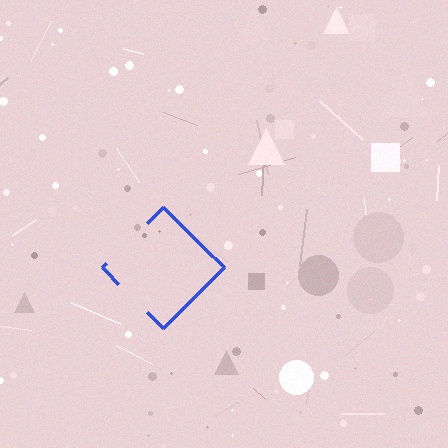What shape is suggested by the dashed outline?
The dashed outline suggests a diamond.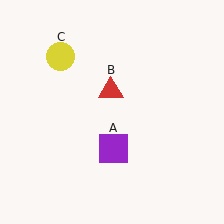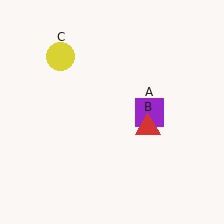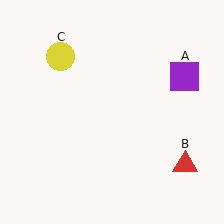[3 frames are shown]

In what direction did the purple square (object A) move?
The purple square (object A) moved up and to the right.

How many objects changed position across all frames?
2 objects changed position: purple square (object A), red triangle (object B).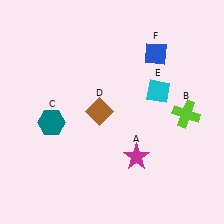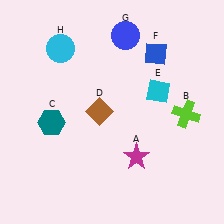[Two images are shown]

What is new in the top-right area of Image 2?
A blue circle (G) was added in the top-right area of Image 2.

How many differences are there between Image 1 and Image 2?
There are 2 differences between the two images.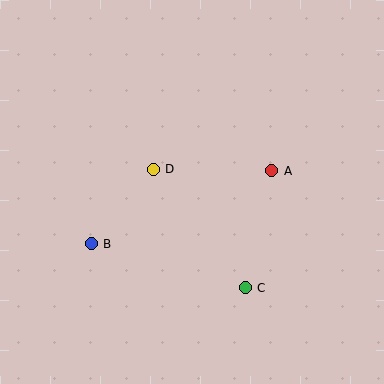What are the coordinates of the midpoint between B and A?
The midpoint between B and A is at (181, 207).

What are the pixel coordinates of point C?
Point C is at (245, 288).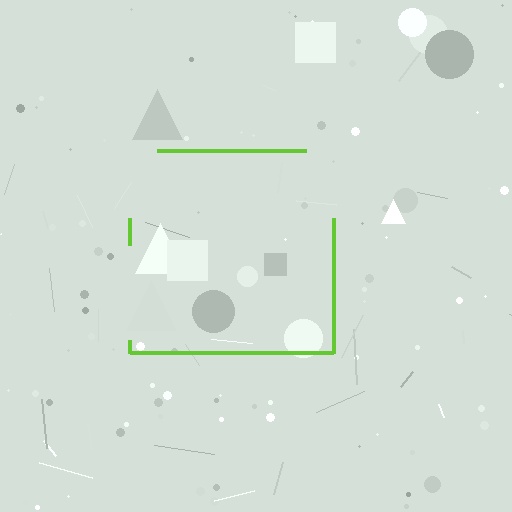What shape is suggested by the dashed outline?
The dashed outline suggests a square.